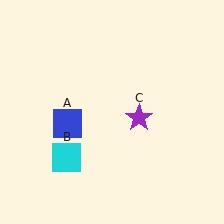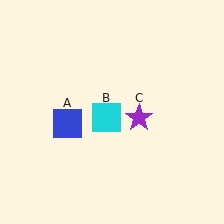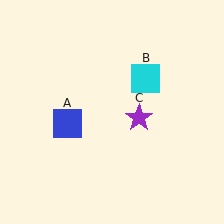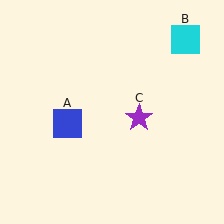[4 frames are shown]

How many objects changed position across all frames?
1 object changed position: cyan square (object B).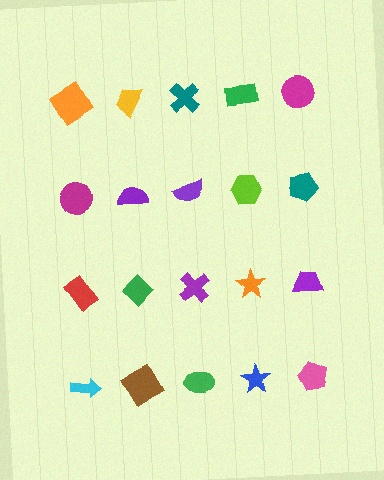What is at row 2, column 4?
A lime hexagon.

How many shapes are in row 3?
5 shapes.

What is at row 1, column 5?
A magenta circle.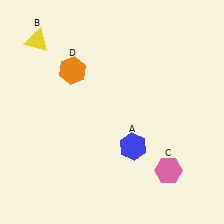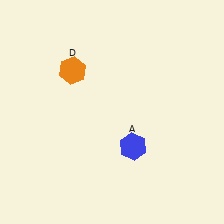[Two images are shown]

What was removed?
The pink hexagon (C), the yellow triangle (B) were removed in Image 2.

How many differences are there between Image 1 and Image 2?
There are 2 differences between the two images.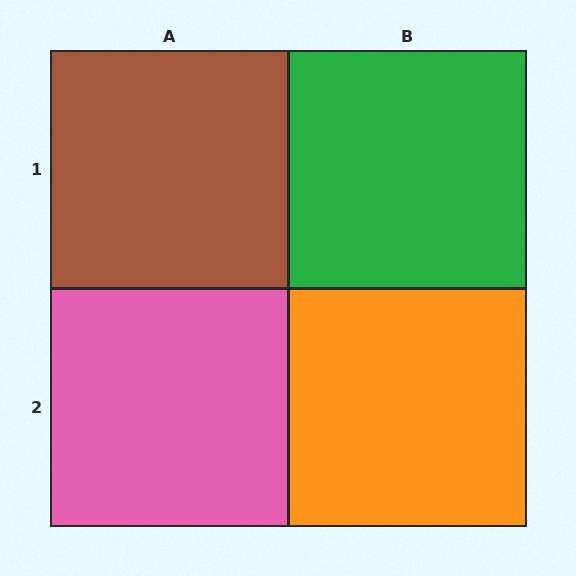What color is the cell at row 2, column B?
Orange.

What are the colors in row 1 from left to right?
Brown, green.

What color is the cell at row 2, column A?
Pink.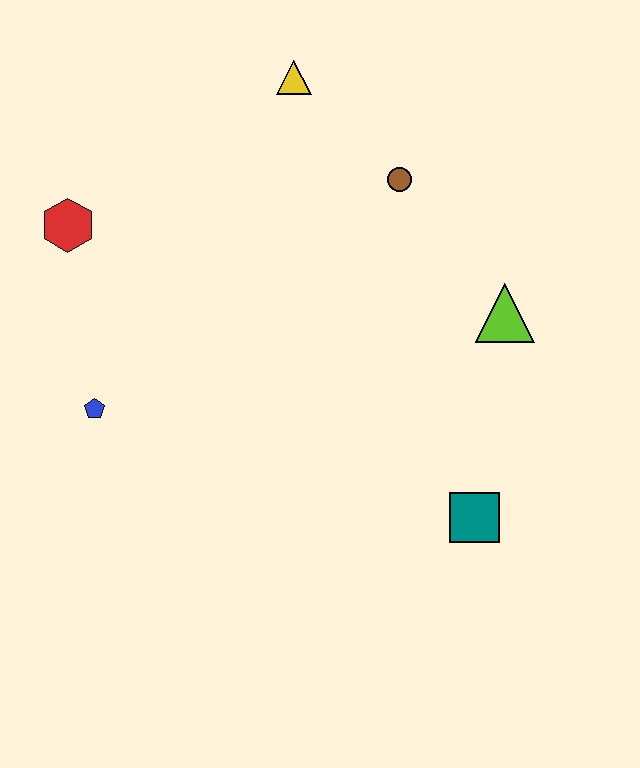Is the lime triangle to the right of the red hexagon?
Yes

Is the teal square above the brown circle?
No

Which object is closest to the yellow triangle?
The brown circle is closest to the yellow triangle.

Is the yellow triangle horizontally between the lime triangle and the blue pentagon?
Yes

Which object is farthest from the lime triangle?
The red hexagon is farthest from the lime triangle.